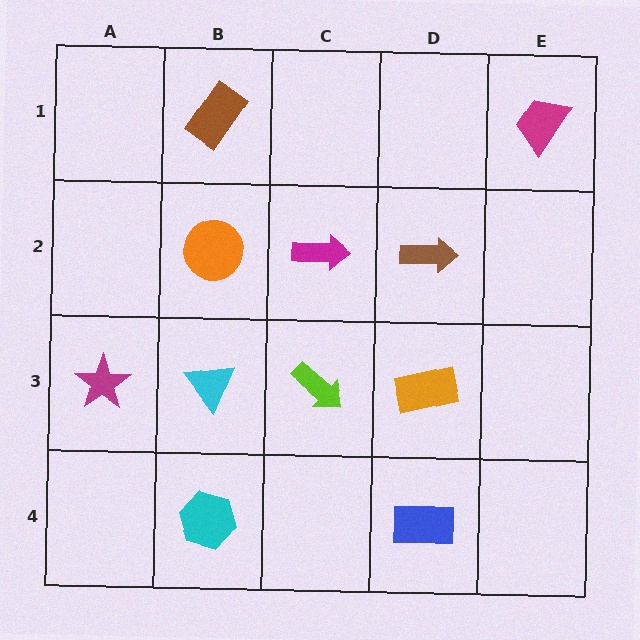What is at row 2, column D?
A brown arrow.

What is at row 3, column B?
A cyan triangle.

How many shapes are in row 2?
3 shapes.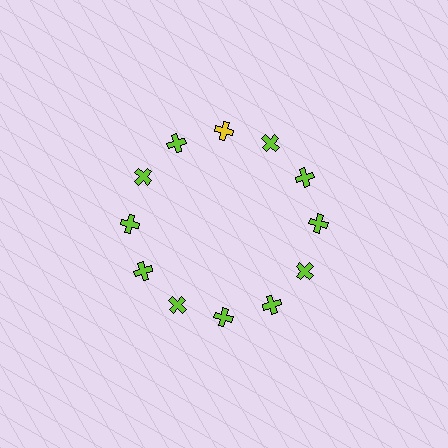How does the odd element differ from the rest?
It has a different color: yellow instead of lime.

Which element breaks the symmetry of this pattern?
The yellow cross at roughly the 12 o'clock position breaks the symmetry. All other shapes are lime crosses.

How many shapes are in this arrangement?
There are 12 shapes arranged in a ring pattern.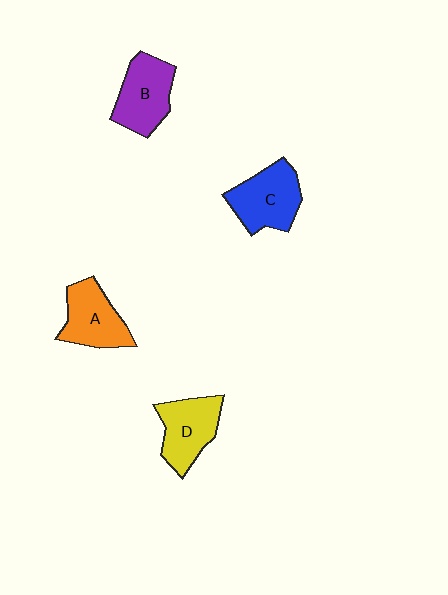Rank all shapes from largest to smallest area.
From largest to smallest: C (blue), B (purple), D (yellow), A (orange).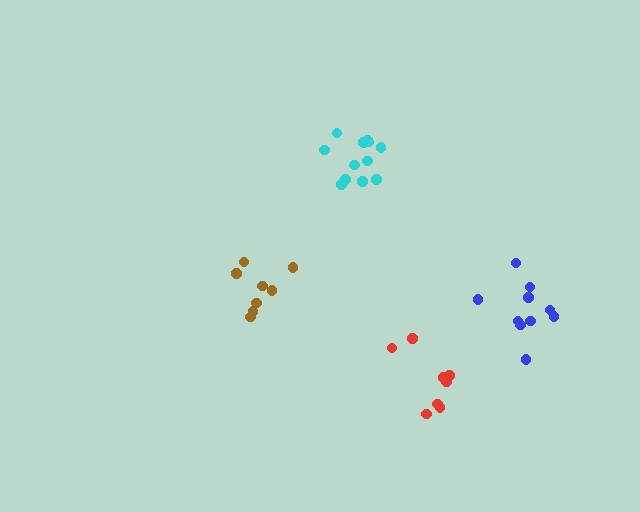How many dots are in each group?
Group 1: 9 dots, Group 2: 12 dots, Group 3: 8 dots, Group 4: 10 dots (39 total).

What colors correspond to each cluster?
The clusters are colored: red, cyan, brown, blue.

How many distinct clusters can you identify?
There are 4 distinct clusters.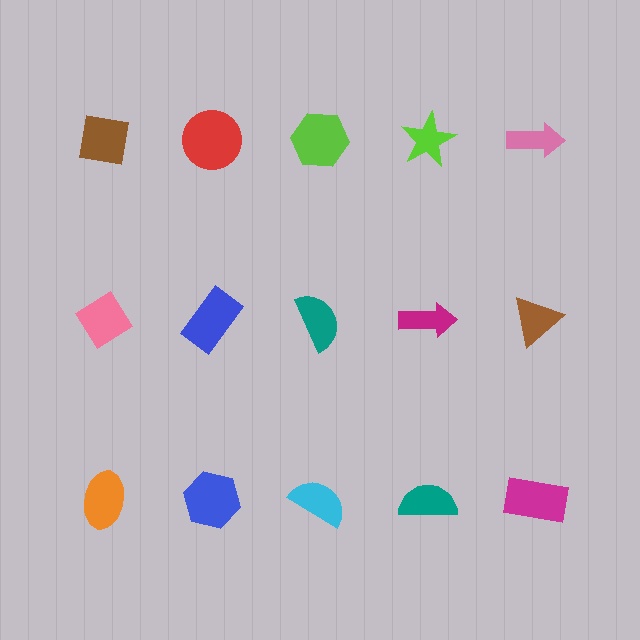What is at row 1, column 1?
A brown square.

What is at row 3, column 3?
A cyan semicircle.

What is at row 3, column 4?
A teal semicircle.